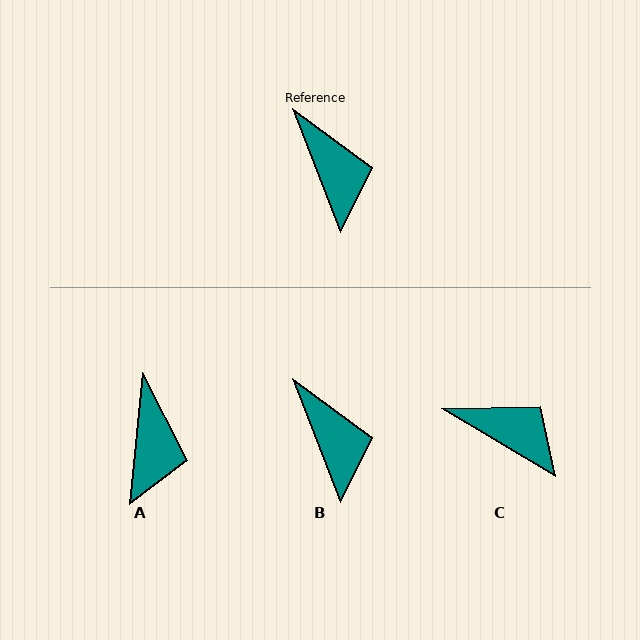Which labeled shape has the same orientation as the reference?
B.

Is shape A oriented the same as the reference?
No, it is off by about 26 degrees.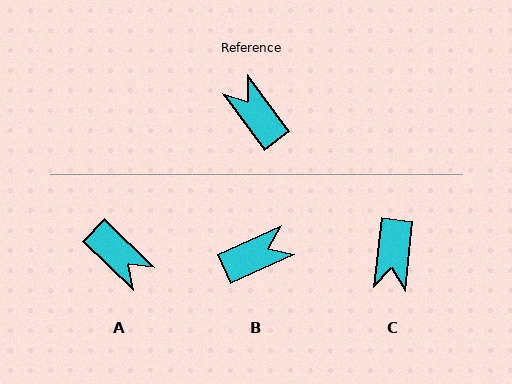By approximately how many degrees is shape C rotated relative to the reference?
Approximately 138 degrees counter-clockwise.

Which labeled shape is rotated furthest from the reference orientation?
A, about 170 degrees away.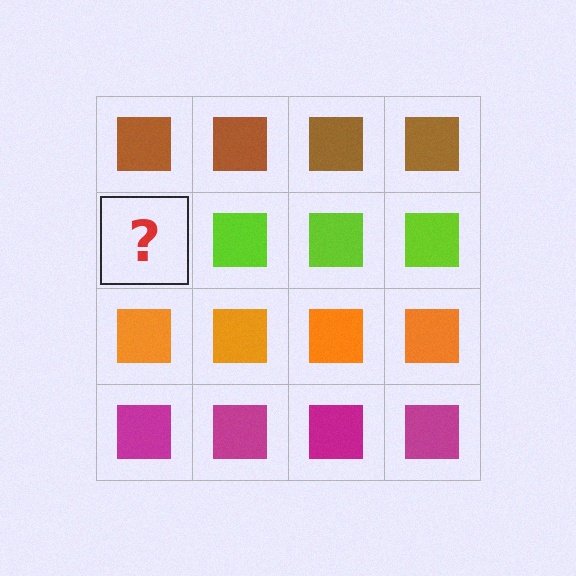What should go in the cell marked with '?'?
The missing cell should contain a lime square.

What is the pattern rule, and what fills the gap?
The rule is that each row has a consistent color. The gap should be filled with a lime square.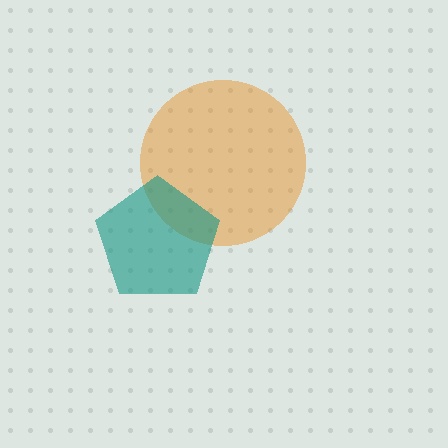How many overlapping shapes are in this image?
There are 2 overlapping shapes in the image.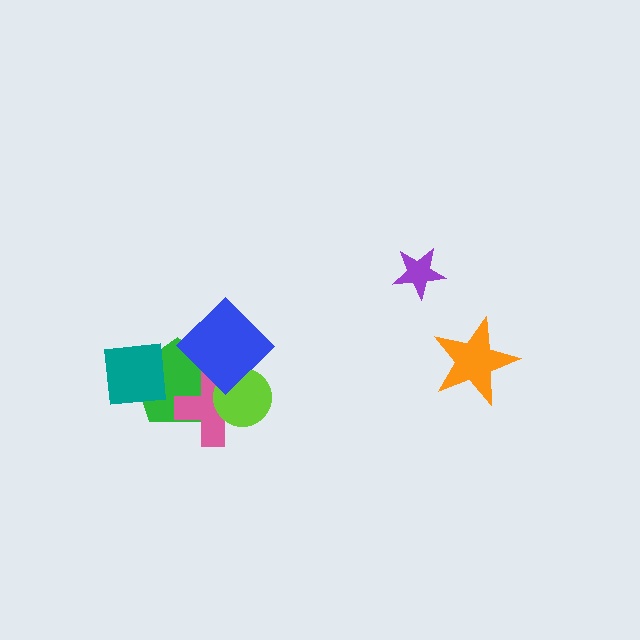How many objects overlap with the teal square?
1 object overlaps with the teal square.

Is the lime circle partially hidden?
Yes, it is partially covered by another shape.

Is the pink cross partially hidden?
Yes, it is partially covered by another shape.